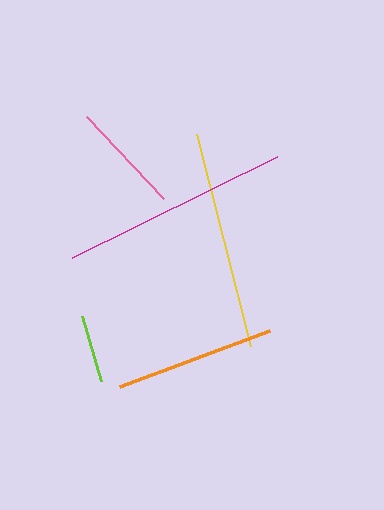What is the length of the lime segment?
The lime segment is approximately 68 pixels long.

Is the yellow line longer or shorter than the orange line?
The yellow line is longer than the orange line.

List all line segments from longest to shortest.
From longest to shortest: magenta, yellow, orange, pink, lime.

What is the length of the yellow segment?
The yellow segment is approximately 219 pixels long.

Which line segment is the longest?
The magenta line is the longest at approximately 228 pixels.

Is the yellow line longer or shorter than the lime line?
The yellow line is longer than the lime line.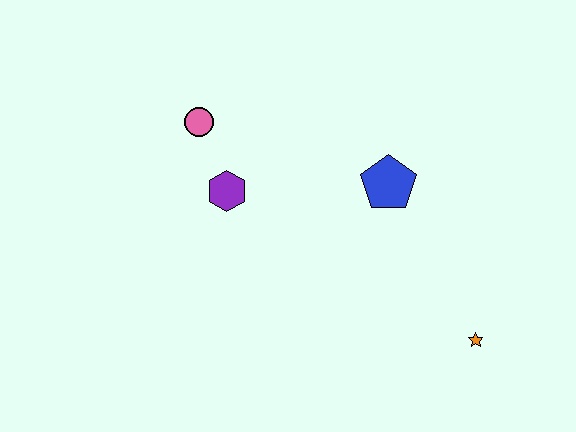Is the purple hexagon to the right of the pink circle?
Yes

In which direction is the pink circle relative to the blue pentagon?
The pink circle is to the left of the blue pentagon.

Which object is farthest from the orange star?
The pink circle is farthest from the orange star.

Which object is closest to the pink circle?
The purple hexagon is closest to the pink circle.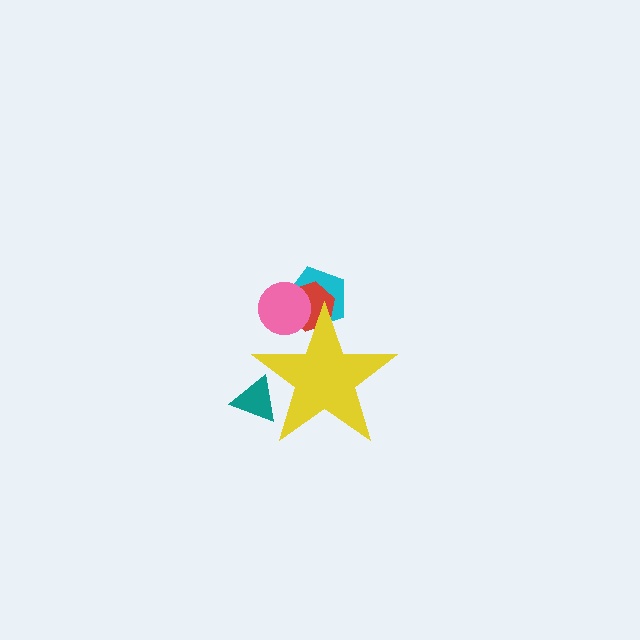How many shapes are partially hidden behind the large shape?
4 shapes are partially hidden.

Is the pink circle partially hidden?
Yes, the pink circle is partially hidden behind the yellow star.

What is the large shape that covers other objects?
A yellow star.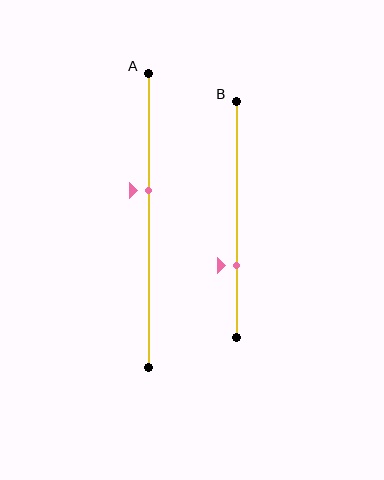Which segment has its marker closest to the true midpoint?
Segment A has its marker closest to the true midpoint.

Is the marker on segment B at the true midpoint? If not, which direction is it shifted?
No, the marker on segment B is shifted downward by about 20% of the segment length.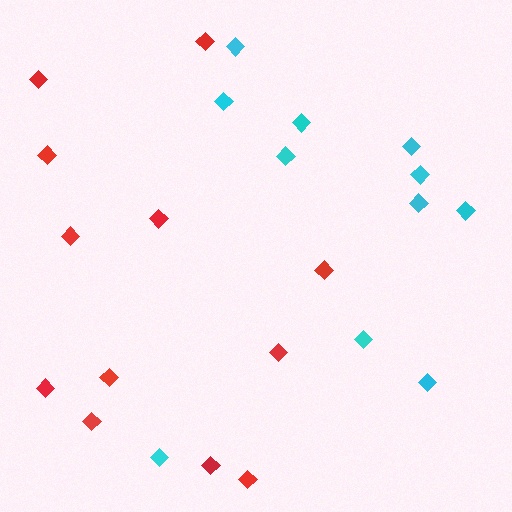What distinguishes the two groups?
There are 2 groups: one group of red diamonds (12) and one group of cyan diamonds (11).